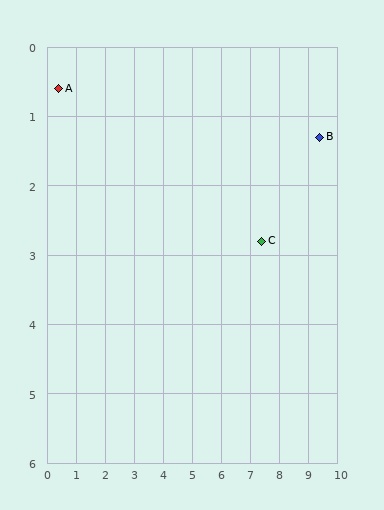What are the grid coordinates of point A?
Point A is at approximately (0.4, 0.6).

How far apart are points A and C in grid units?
Points A and C are about 7.3 grid units apart.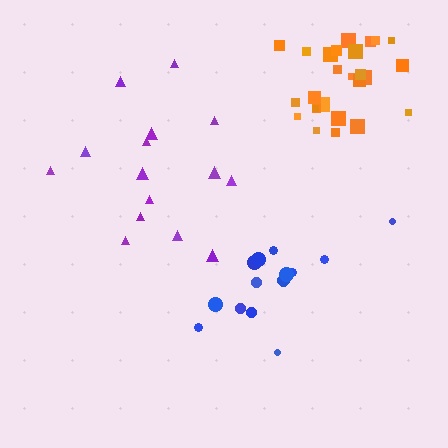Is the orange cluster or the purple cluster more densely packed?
Orange.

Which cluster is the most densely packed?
Orange.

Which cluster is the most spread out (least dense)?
Blue.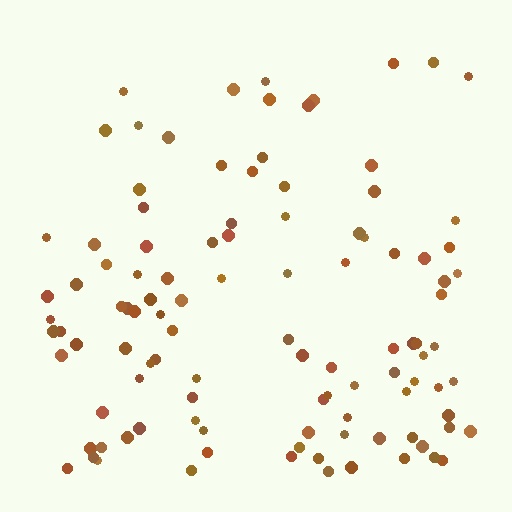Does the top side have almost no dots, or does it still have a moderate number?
Still a moderate number, just noticeably fewer than the bottom.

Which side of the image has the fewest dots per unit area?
The top.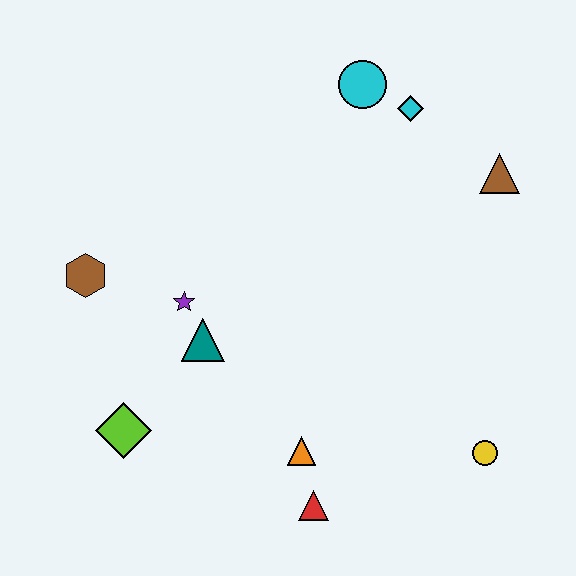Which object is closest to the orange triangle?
The red triangle is closest to the orange triangle.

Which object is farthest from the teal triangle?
The brown triangle is farthest from the teal triangle.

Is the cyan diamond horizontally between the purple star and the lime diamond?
No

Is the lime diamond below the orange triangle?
No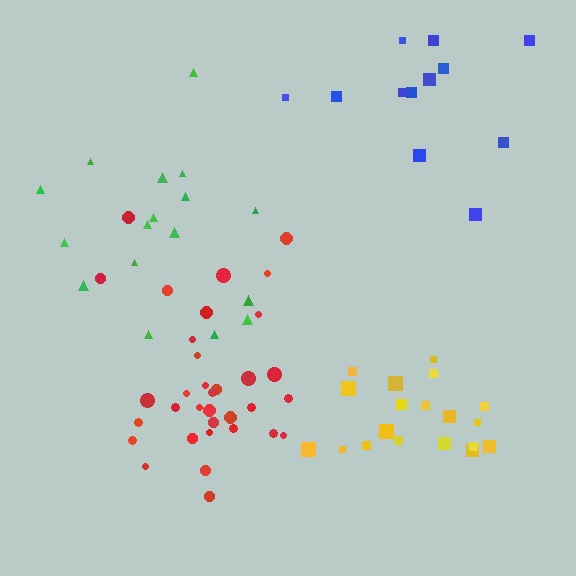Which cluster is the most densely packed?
Yellow.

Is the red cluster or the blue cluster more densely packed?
Red.